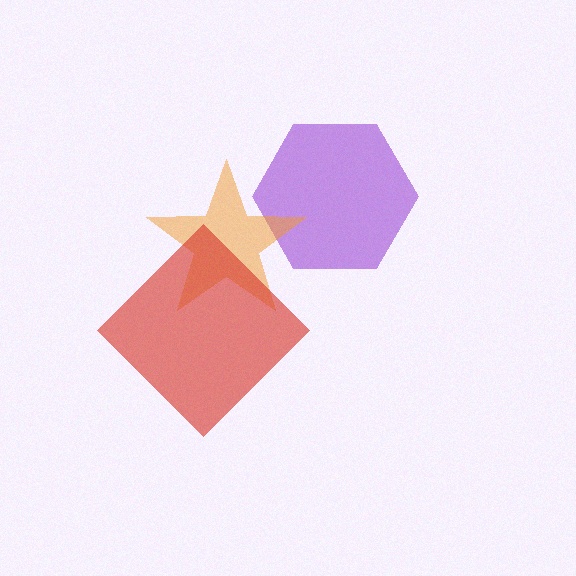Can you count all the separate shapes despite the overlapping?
Yes, there are 3 separate shapes.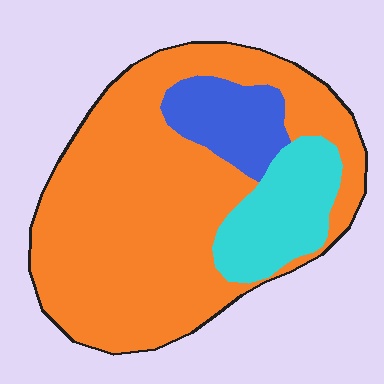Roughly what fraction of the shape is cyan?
Cyan takes up less than a sixth of the shape.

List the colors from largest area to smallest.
From largest to smallest: orange, cyan, blue.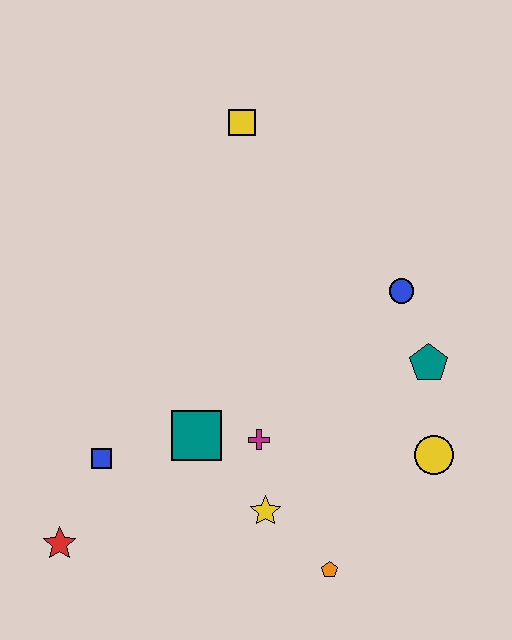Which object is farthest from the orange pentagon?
The yellow square is farthest from the orange pentagon.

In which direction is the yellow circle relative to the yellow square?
The yellow circle is below the yellow square.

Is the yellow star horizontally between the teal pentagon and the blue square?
Yes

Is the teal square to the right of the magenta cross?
No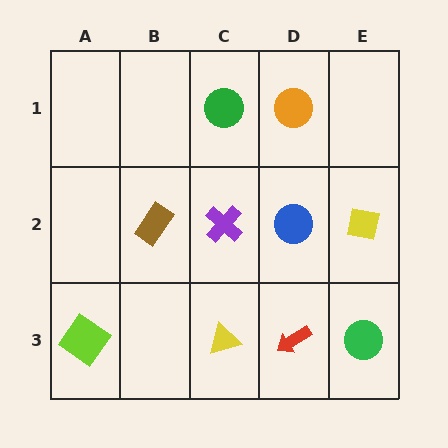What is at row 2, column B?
A brown rectangle.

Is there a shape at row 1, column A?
No, that cell is empty.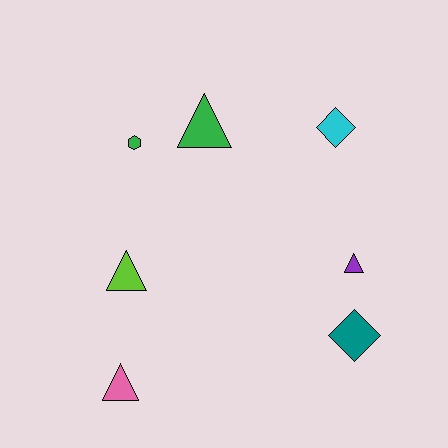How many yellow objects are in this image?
There are no yellow objects.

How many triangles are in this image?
There are 4 triangles.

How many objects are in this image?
There are 7 objects.